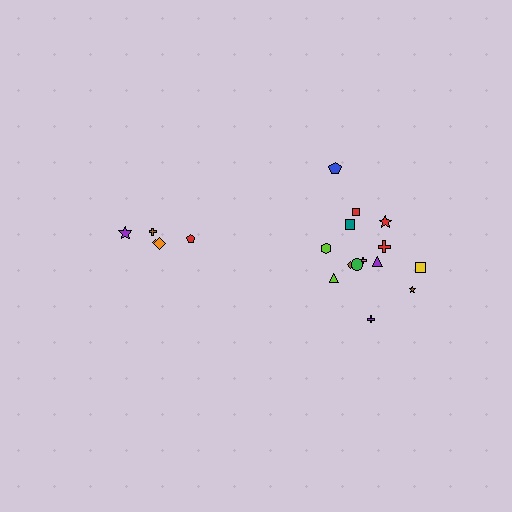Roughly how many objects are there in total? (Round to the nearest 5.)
Roughly 20 objects in total.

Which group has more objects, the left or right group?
The right group.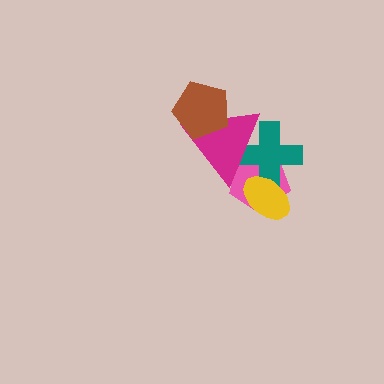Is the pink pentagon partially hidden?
Yes, it is partially covered by another shape.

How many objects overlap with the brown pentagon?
1 object overlaps with the brown pentagon.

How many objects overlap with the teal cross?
3 objects overlap with the teal cross.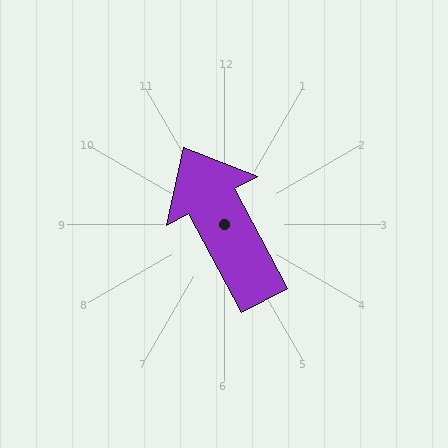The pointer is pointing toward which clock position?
Roughly 11 o'clock.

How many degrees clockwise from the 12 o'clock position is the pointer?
Approximately 332 degrees.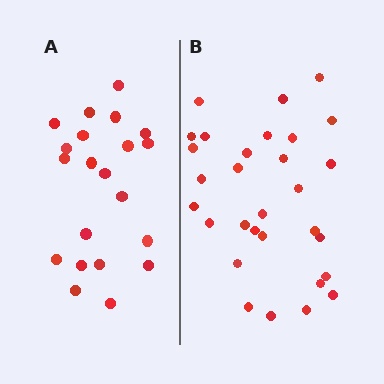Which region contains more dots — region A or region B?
Region B (the right region) has more dots.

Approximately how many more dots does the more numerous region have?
Region B has roughly 8 or so more dots than region A.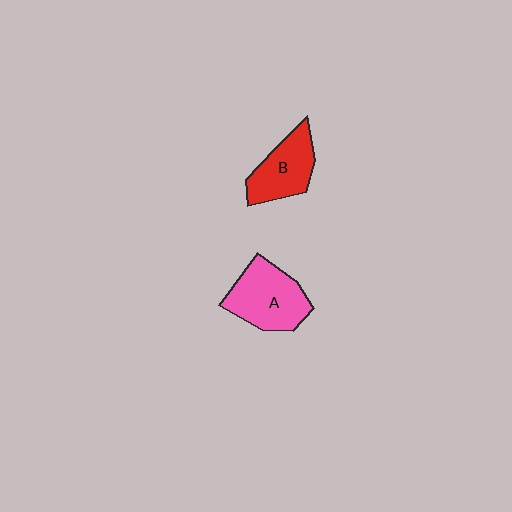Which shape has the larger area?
Shape A (pink).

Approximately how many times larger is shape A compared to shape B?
Approximately 1.3 times.